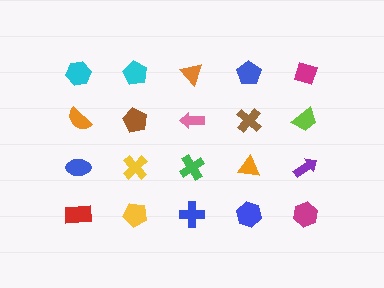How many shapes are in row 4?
5 shapes.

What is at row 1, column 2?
A cyan pentagon.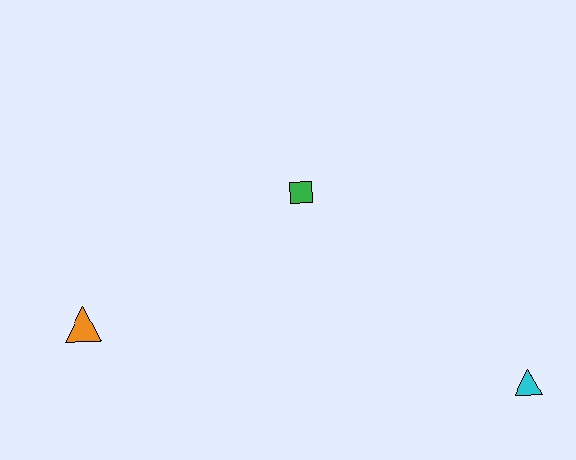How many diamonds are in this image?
There are no diamonds.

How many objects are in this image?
There are 3 objects.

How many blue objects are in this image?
There are no blue objects.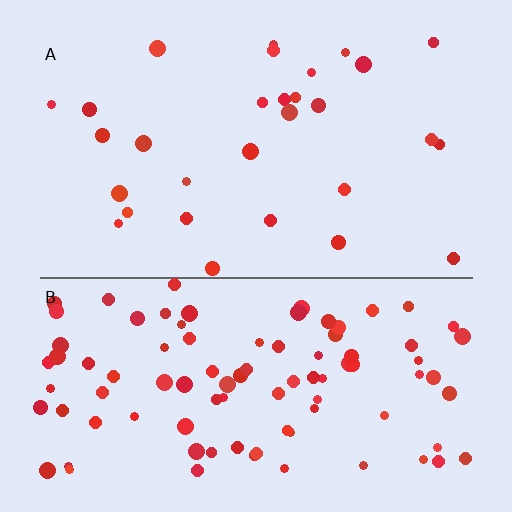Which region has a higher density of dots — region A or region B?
B (the bottom).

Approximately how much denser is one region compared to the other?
Approximately 3.2× — region B over region A.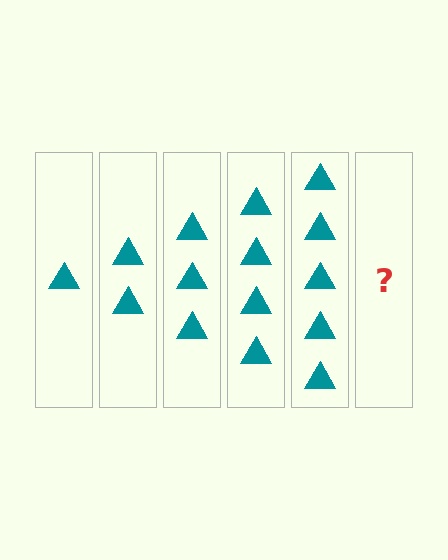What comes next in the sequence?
The next element should be 6 triangles.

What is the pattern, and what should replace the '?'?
The pattern is that each step adds one more triangle. The '?' should be 6 triangles.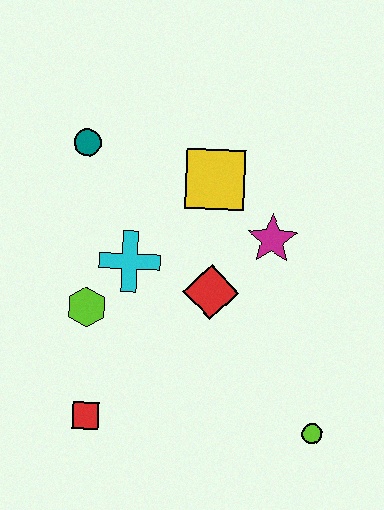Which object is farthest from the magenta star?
The red square is farthest from the magenta star.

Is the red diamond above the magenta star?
No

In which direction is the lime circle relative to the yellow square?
The lime circle is below the yellow square.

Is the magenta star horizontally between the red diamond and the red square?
No